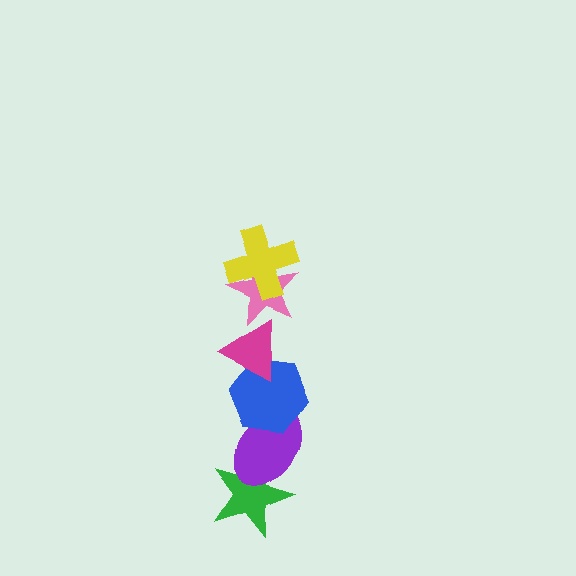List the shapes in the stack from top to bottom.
From top to bottom: the yellow cross, the pink star, the magenta triangle, the blue hexagon, the purple ellipse, the green star.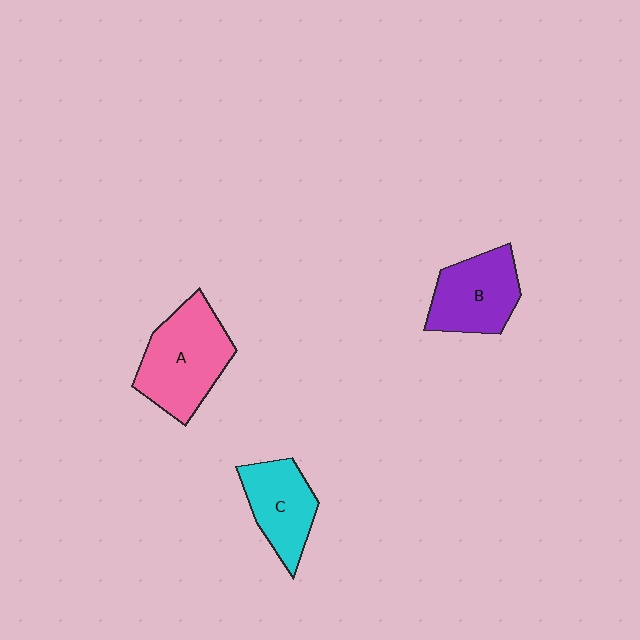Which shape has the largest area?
Shape A (pink).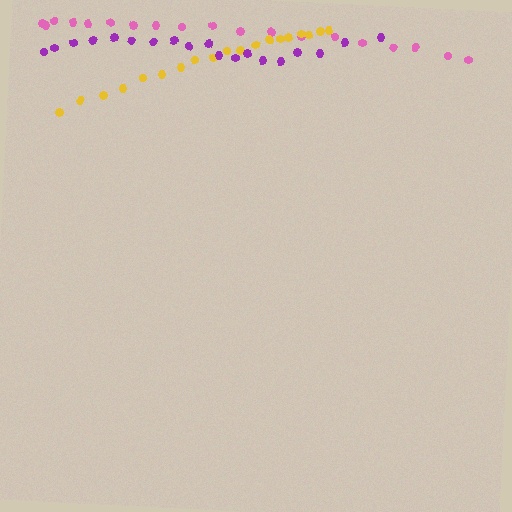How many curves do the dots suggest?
There are 3 distinct paths.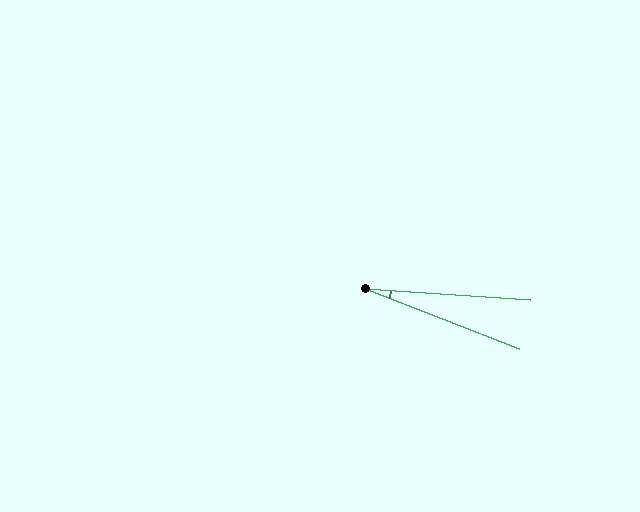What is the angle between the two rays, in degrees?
Approximately 17 degrees.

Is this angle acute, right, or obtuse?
It is acute.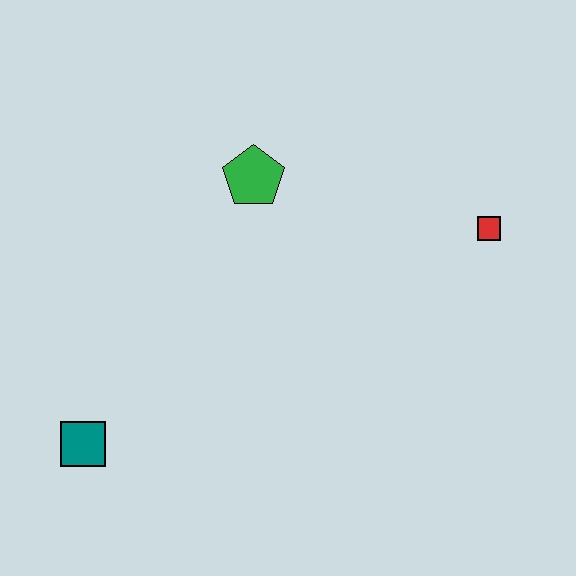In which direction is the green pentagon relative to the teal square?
The green pentagon is above the teal square.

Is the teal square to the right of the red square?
No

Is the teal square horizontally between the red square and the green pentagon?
No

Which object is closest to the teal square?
The green pentagon is closest to the teal square.